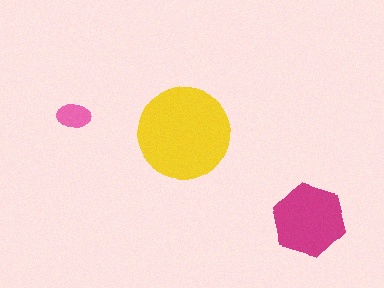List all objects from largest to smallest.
The yellow circle, the magenta hexagon, the pink ellipse.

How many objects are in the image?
There are 3 objects in the image.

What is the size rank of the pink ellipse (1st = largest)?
3rd.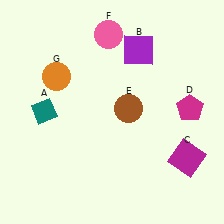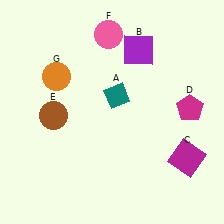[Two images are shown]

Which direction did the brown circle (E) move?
The brown circle (E) moved left.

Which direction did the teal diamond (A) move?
The teal diamond (A) moved right.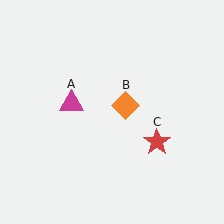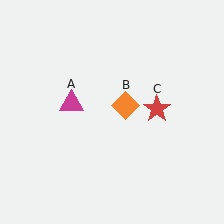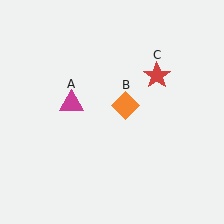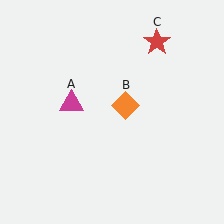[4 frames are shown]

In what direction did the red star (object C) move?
The red star (object C) moved up.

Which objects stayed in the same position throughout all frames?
Magenta triangle (object A) and orange diamond (object B) remained stationary.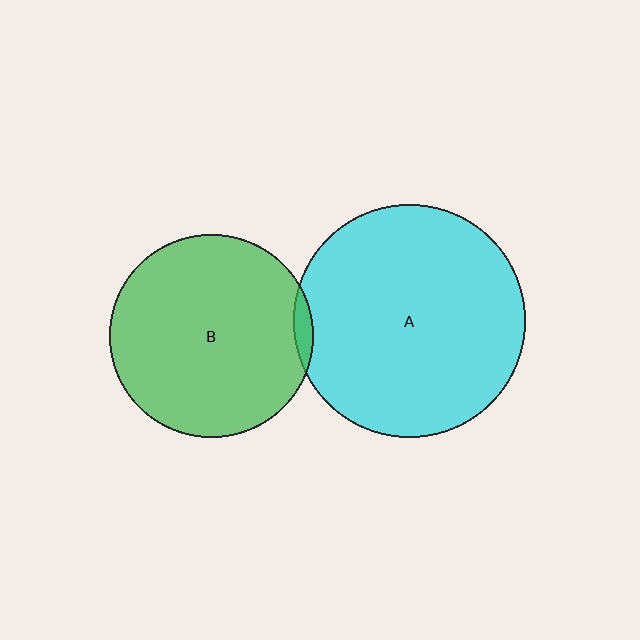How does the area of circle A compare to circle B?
Approximately 1.3 times.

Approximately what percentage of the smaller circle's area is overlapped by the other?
Approximately 5%.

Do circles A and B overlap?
Yes.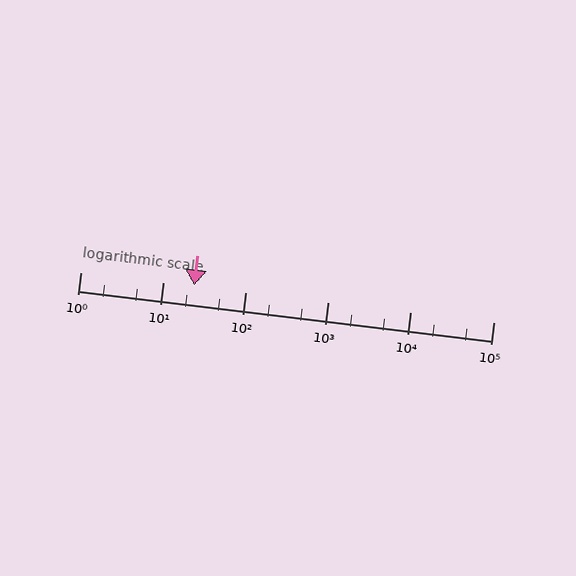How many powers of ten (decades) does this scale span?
The scale spans 5 decades, from 1 to 100000.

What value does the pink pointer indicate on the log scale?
The pointer indicates approximately 24.